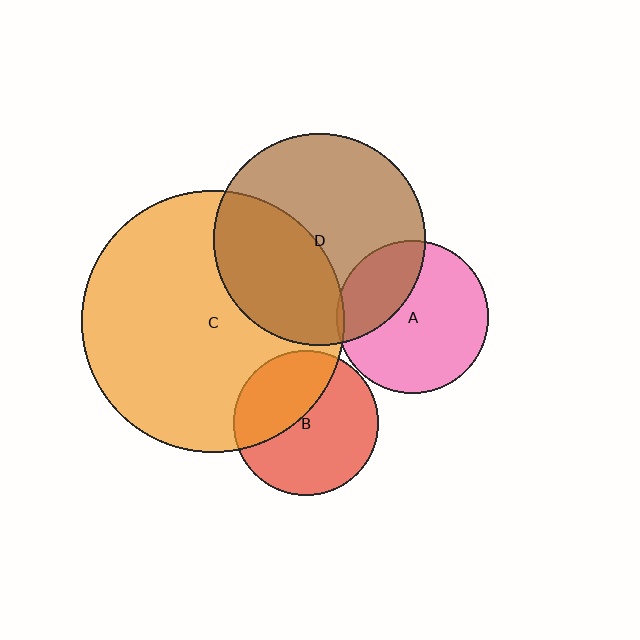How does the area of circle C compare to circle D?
Approximately 1.5 times.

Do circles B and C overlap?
Yes.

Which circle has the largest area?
Circle C (orange).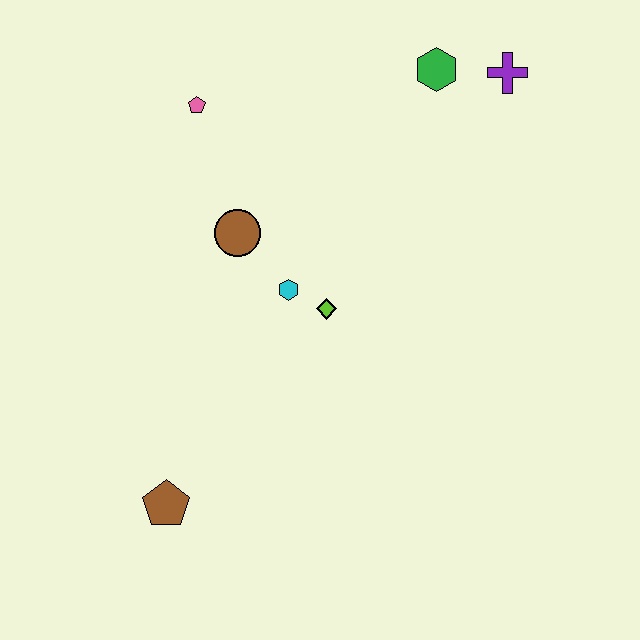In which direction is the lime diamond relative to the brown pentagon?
The lime diamond is above the brown pentagon.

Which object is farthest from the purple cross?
The brown pentagon is farthest from the purple cross.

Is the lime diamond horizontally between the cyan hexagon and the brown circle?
No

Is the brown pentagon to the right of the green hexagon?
No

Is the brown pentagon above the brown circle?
No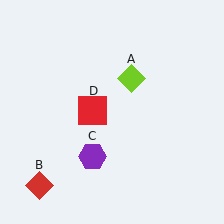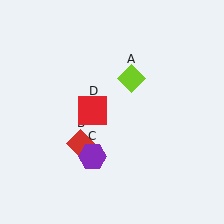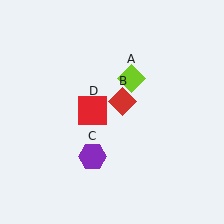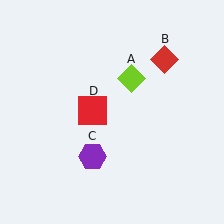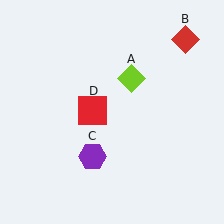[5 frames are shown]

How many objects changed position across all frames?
1 object changed position: red diamond (object B).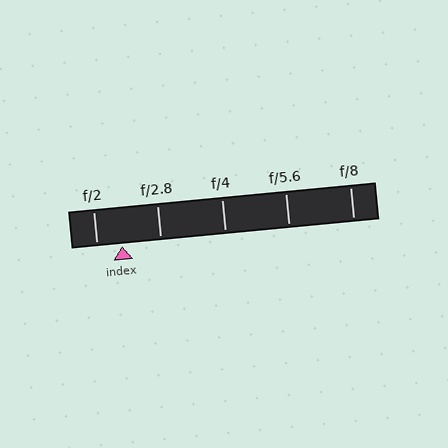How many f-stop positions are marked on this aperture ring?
There are 5 f-stop positions marked.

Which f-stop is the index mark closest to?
The index mark is closest to f/2.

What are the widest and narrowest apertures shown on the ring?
The widest aperture shown is f/2 and the narrowest is f/8.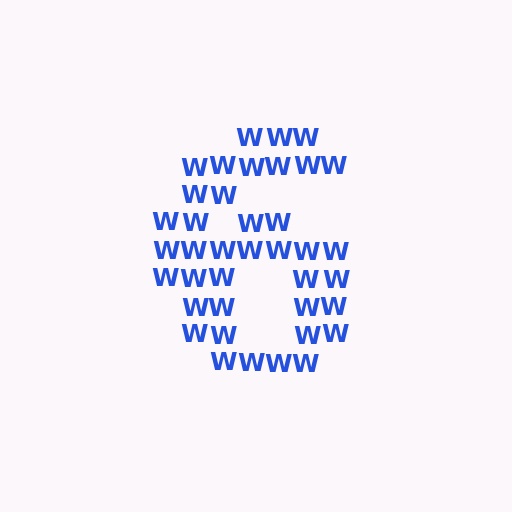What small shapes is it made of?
It is made of small letter W's.